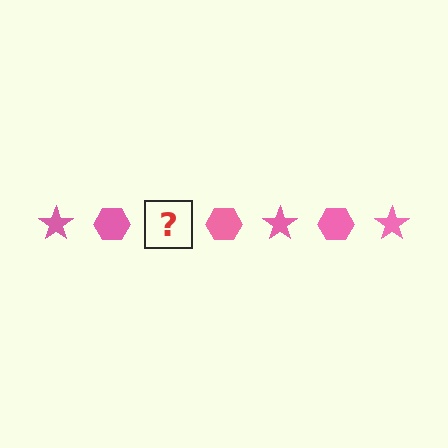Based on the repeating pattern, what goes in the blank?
The blank should be a pink star.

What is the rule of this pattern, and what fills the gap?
The rule is that the pattern cycles through star, hexagon shapes in pink. The gap should be filled with a pink star.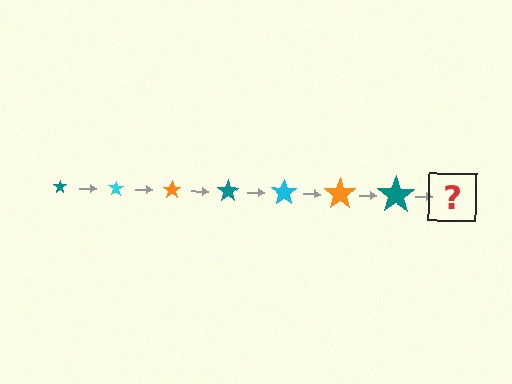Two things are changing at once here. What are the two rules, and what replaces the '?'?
The two rules are that the star grows larger each step and the color cycles through teal, cyan, and orange. The '?' should be a cyan star, larger than the previous one.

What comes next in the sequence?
The next element should be a cyan star, larger than the previous one.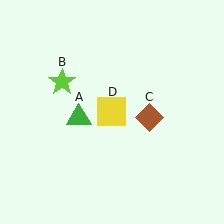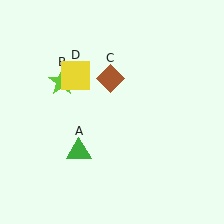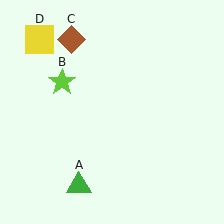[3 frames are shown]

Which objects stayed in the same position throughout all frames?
Lime star (object B) remained stationary.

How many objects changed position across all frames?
3 objects changed position: green triangle (object A), brown diamond (object C), yellow square (object D).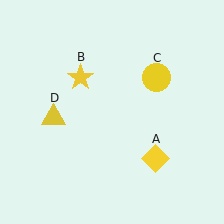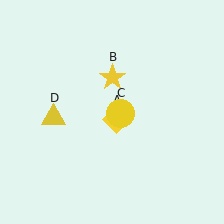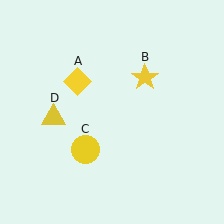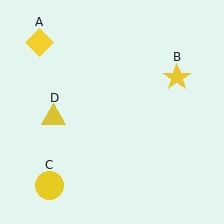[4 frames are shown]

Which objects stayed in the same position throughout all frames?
Yellow triangle (object D) remained stationary.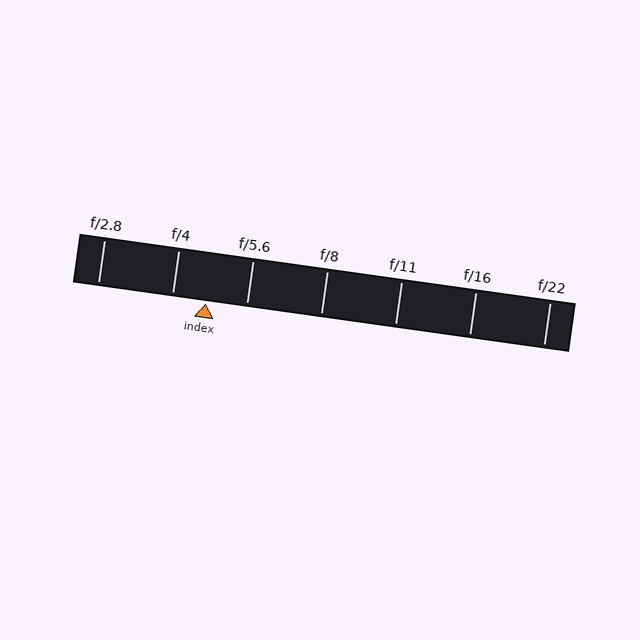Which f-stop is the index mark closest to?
The index mark is closest to f/4.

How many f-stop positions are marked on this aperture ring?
There are 7 f-stop positions marked.